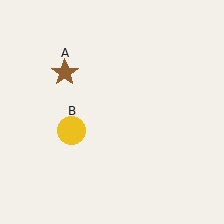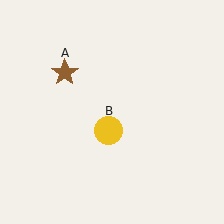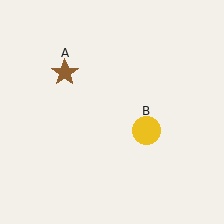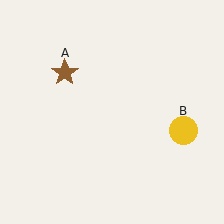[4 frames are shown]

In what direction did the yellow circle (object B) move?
The yellow circle (object B) moved right.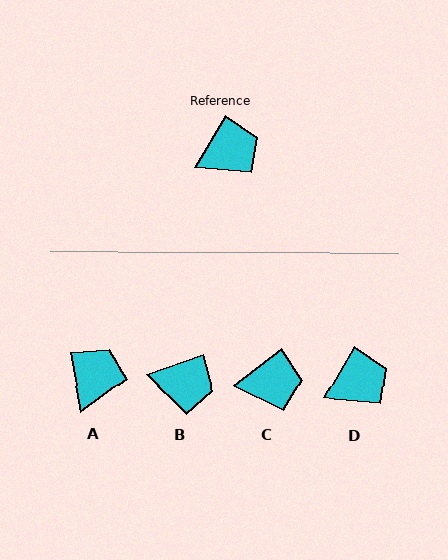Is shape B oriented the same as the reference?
No, it is off by about 40 degrees.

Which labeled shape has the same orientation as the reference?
D.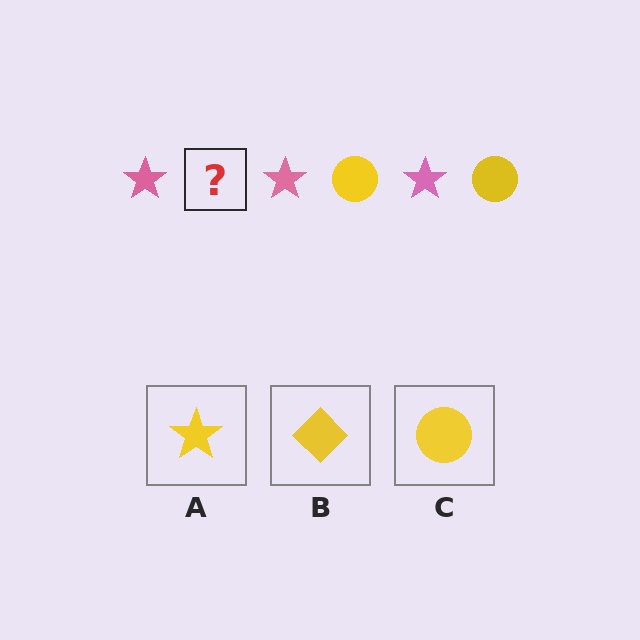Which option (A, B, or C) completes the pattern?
C.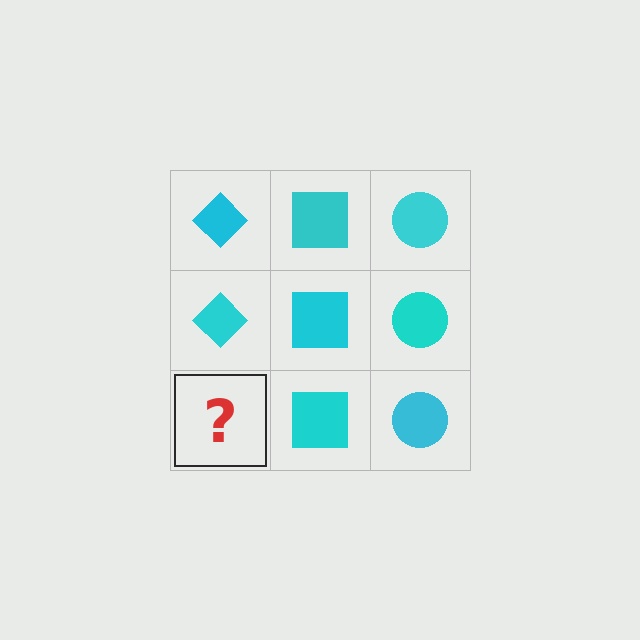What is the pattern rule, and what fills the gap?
The rule is that each column has a consistent shape. The gap should be filled with a cyan diamond.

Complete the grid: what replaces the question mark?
The question mark should be replaced with a cyan diamond.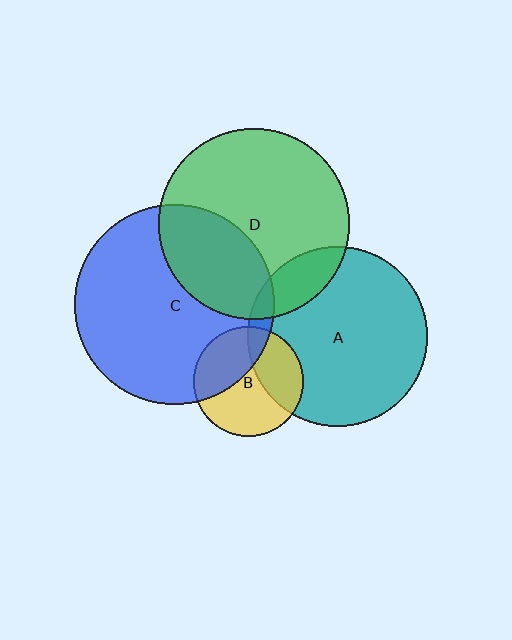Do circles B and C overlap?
Yes.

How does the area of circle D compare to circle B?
Approximately 3.0 times.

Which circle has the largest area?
Circle C (blue).